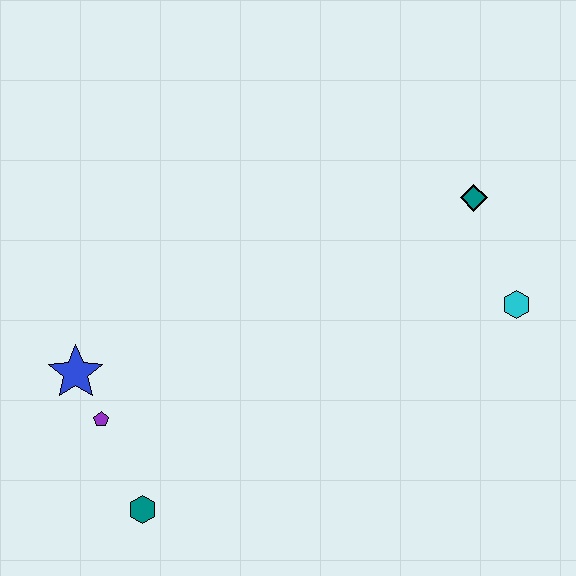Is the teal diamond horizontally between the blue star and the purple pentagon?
No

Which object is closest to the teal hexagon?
The purple pentagon is closest to the teal hexagon.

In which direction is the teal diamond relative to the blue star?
The teal diamond is to the right of the blue star.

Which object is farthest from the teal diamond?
The teal hexagon is farthest from the teal diamond.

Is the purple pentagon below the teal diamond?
Yes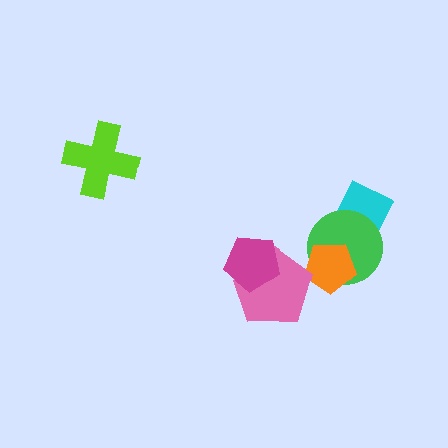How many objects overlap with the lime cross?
0 objects overlap with the lime cross.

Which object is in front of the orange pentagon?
The pink pentagon is in front of the orange pentagon.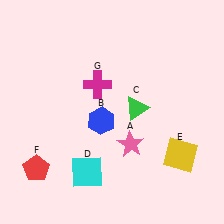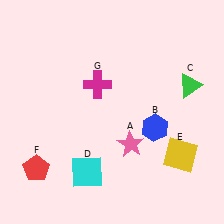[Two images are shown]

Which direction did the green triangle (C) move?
The green triangle (C) moved right.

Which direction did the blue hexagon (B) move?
The blue hexagon (B) moved right.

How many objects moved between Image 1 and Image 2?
2 objects moved between the two images.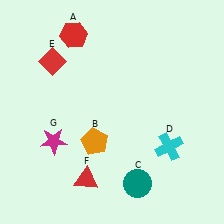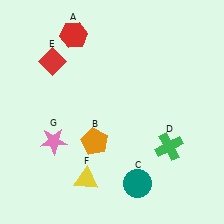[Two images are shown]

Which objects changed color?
D changed from cyan to green. F changed from red to yellow. G changed from magenta to pink.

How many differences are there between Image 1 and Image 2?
There are 3 differences between the two images.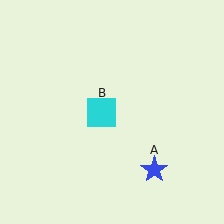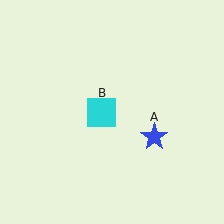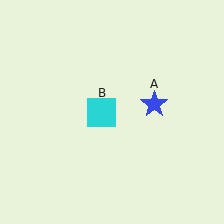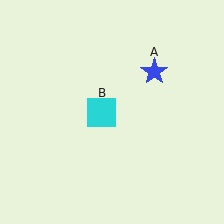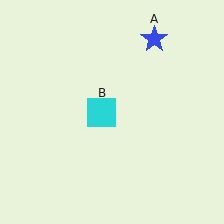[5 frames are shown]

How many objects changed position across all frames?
1 object changed position: blue star (object A).